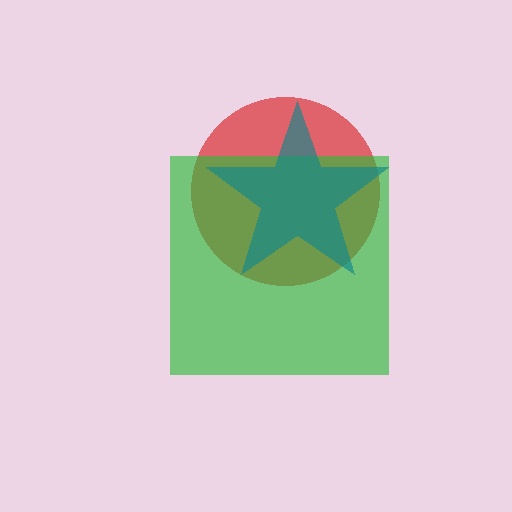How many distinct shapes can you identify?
There are 3 distinct shapes: a red circle, a green square, a teal star.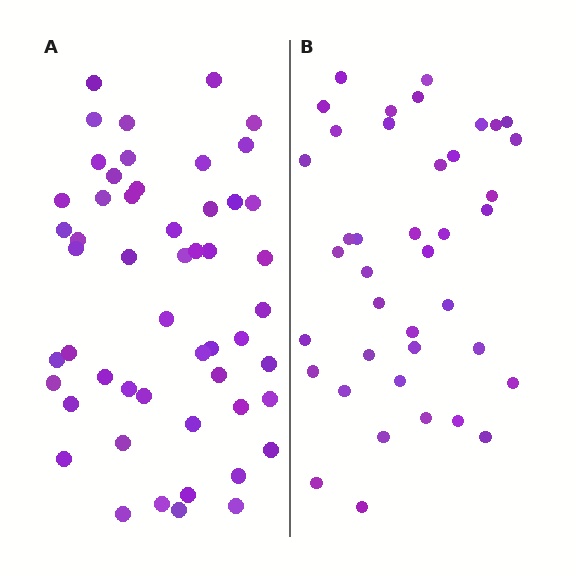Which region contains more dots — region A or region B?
Region A (the left region) has more dots.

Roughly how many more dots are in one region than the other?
Region A has roughly 12 or so more dots than region B.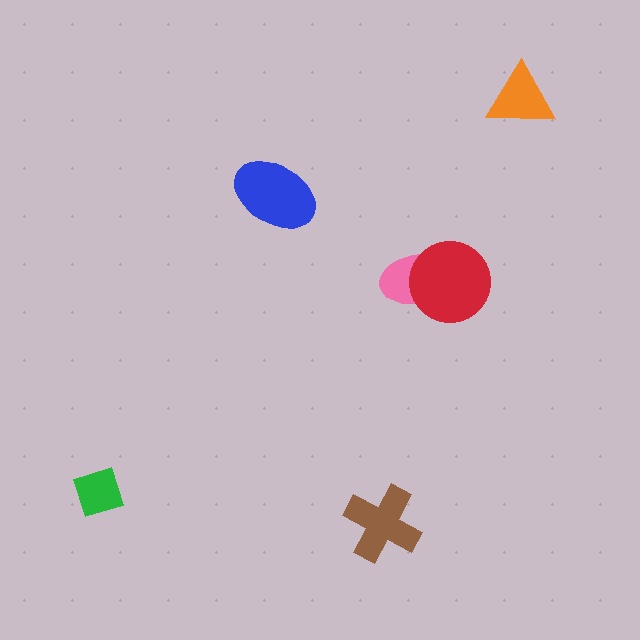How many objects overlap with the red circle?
1 object overlaps with the red circle.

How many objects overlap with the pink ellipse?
1 object overlaps with the pink ellipse.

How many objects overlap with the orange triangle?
0 objects overlap with the orange triangle.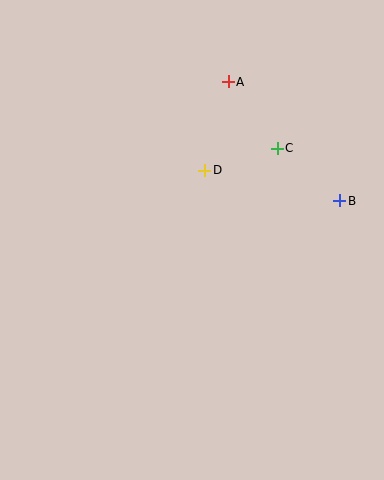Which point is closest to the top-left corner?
Point A is closest to the top-left corner.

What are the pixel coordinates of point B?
Point B is at (340, 201).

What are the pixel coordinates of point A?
Point A is at (228, 82).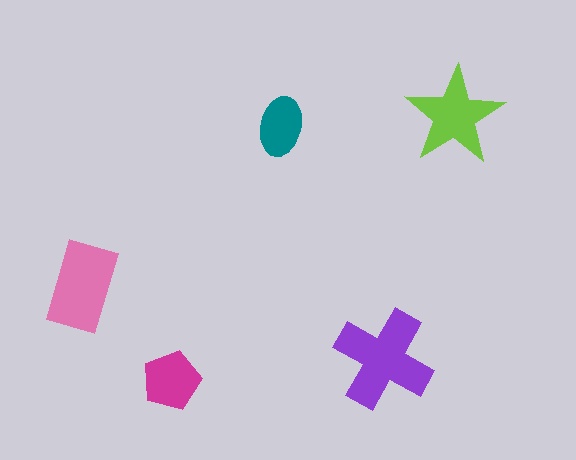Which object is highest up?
The lime star is topmost.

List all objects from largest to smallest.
The purple cross, the pink rectangle, the lime star, the magenta pentagon, the teal ellipse.